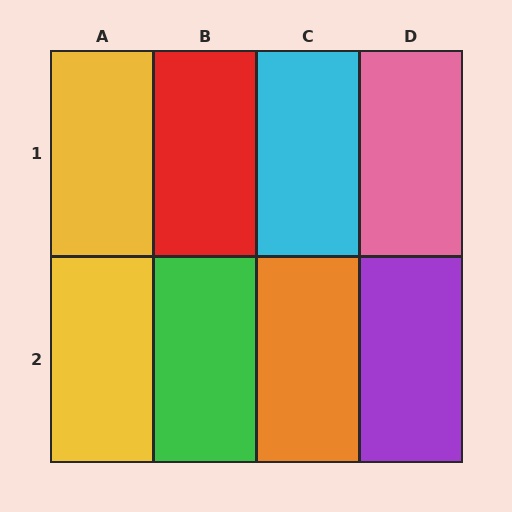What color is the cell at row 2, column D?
Purple.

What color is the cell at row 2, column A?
Yellow.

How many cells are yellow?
2 cells are yellow.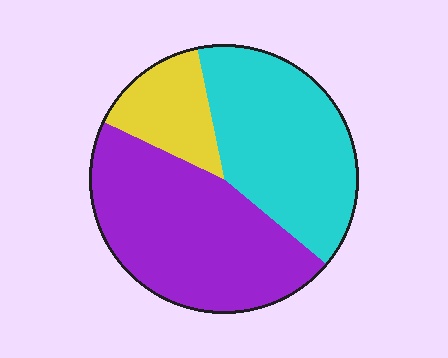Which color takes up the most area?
Purple, at roughly 45%.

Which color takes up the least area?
Yellow, at roughly 15%.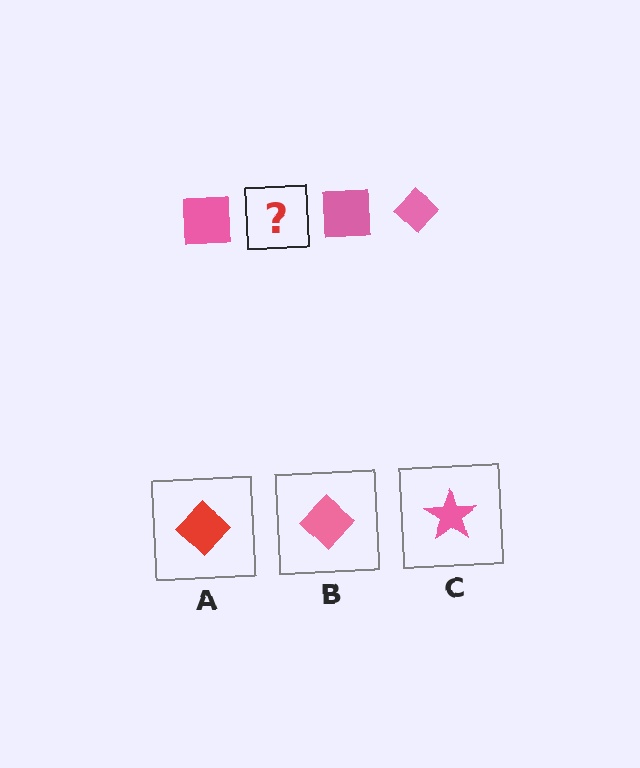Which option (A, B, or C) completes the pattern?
B.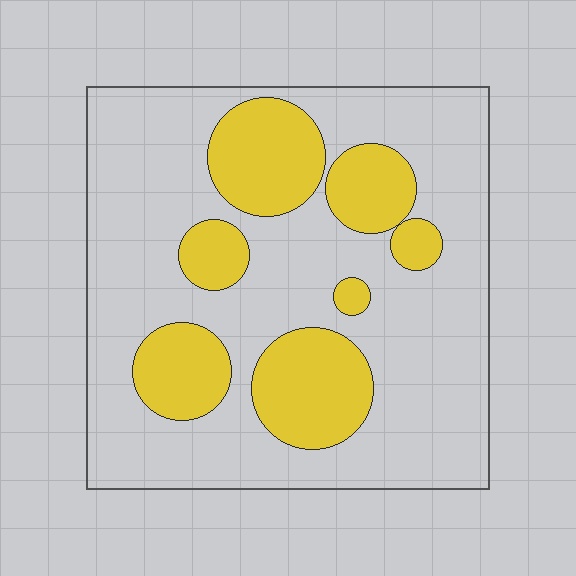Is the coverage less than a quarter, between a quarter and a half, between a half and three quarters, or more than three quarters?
Between a quarter and a half.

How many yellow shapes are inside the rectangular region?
7.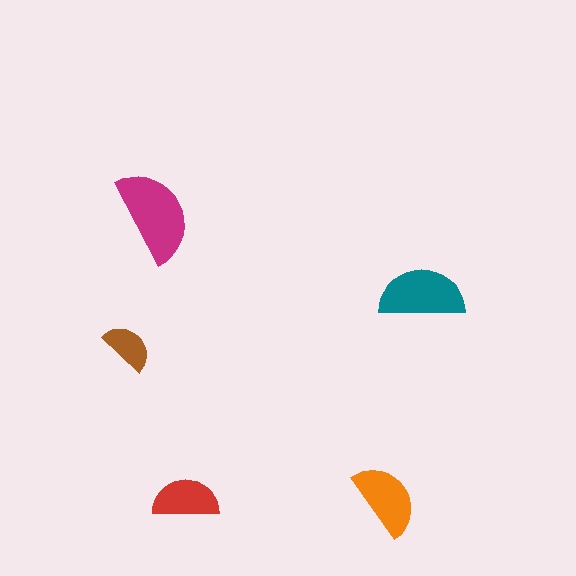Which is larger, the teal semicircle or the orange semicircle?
The teal one.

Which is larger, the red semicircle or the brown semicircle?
The red one.